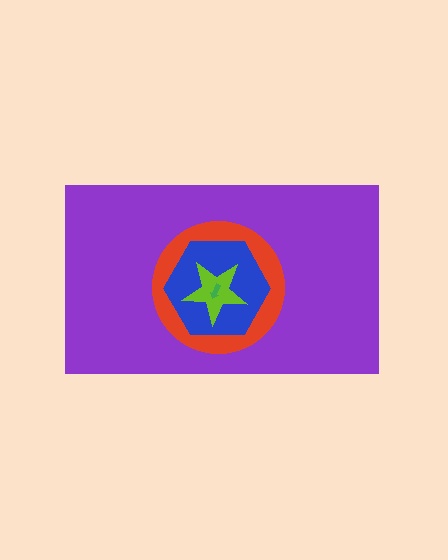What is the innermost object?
The green arrow.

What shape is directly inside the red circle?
The blue hexagon.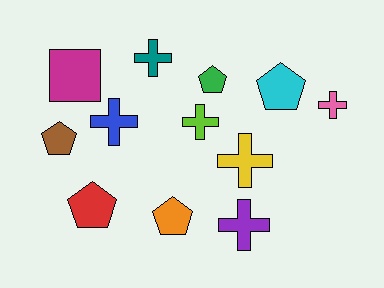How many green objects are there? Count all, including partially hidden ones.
There is 1 green object.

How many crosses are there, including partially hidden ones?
There are 6 crosses.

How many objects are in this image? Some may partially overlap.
There are 12 objects.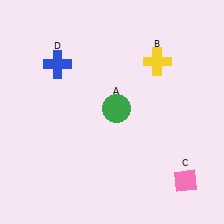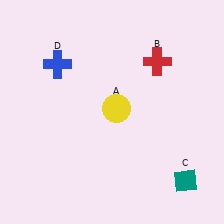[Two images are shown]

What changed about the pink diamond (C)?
In Image 1, C is pink. In Image 2, it changed to teal.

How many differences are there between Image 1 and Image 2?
There are 3 differences between the two images.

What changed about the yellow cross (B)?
In Image 1, B is yellow. In Image 2, it changed to red.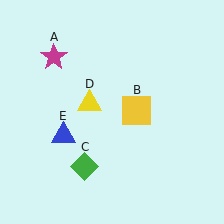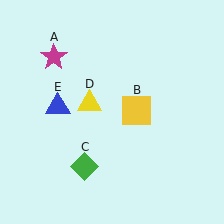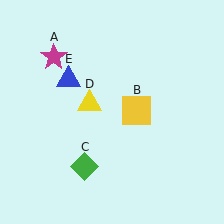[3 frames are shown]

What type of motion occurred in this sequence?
The blue triangle (object E) rotated clockwise around the center of the scene.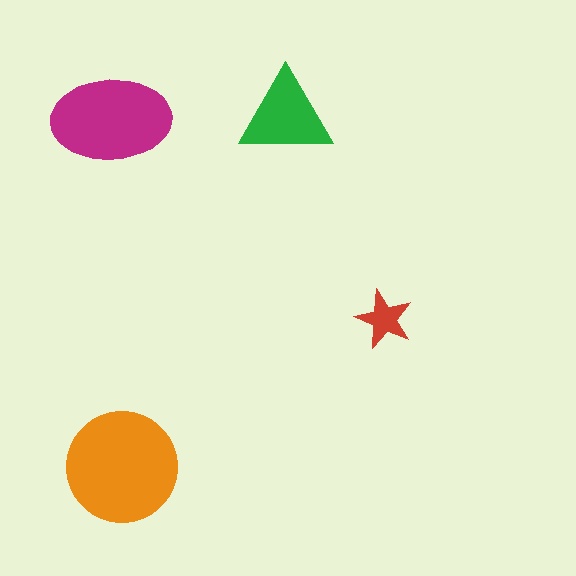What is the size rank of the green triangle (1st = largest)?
3rd.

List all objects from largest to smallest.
The orange circle, the magenta ellipse, the green triangle, the red star.